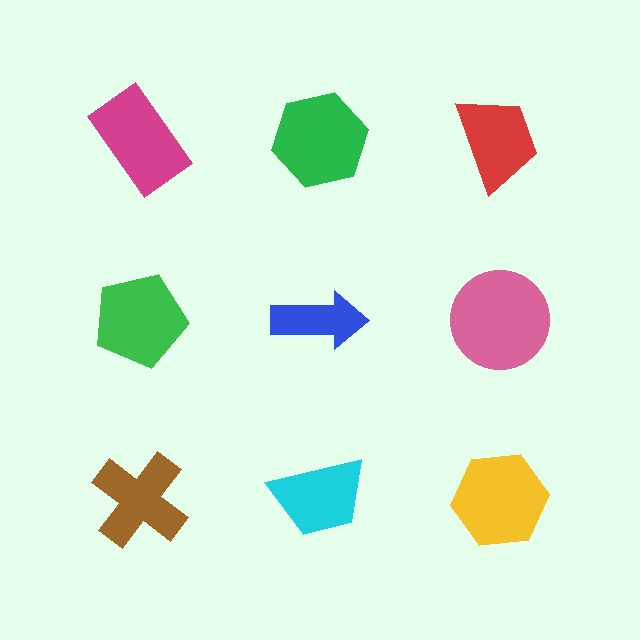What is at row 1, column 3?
A red trapezoid.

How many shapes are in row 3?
3 shapes.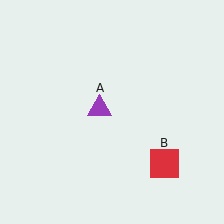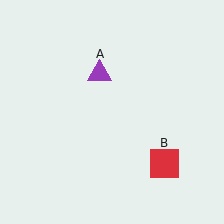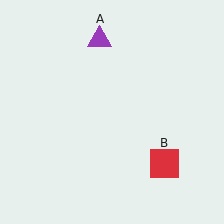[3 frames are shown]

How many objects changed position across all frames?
1 object changed position: purple triangle (object A).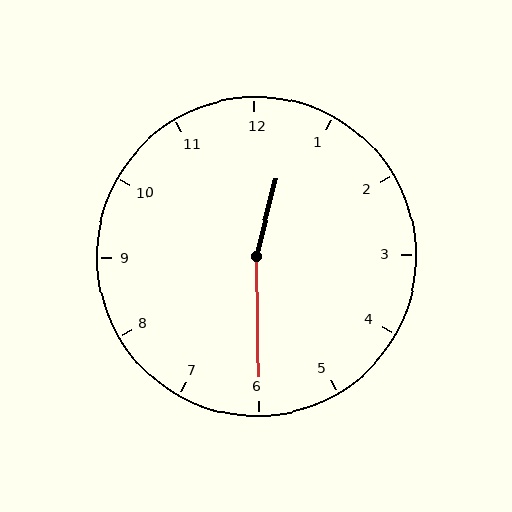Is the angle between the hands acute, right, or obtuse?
It is obtuse.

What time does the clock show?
12:30.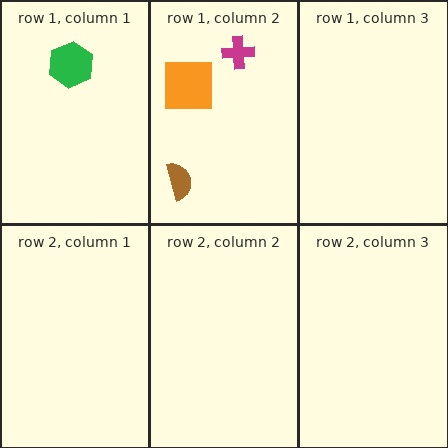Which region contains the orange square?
The row 1, column 2 region.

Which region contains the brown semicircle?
The row 1, column 2 region.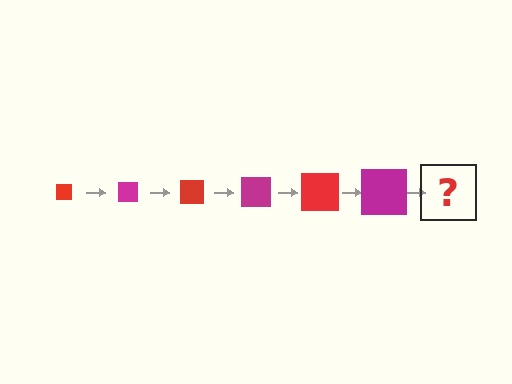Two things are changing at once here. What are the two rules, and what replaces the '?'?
The two rules are that the square grows larger each step and the color cycles through red and magenta. The '?' should be a red square, larger than the previous one.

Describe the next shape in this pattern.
It should be a red square, larger than the previous one.